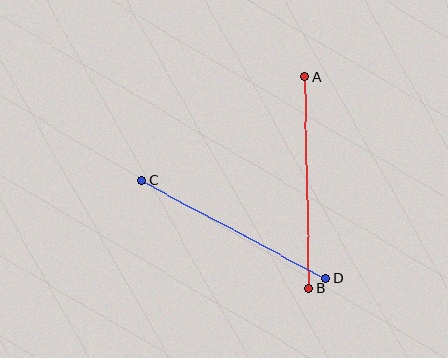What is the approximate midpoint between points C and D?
The midpoint is at approximately (234, 229) pixels.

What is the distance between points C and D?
The distance is approximately 208 pixels.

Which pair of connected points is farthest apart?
Points A and B are farthest apart.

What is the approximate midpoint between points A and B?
The midpoint is at approximately (307, 182) pixels.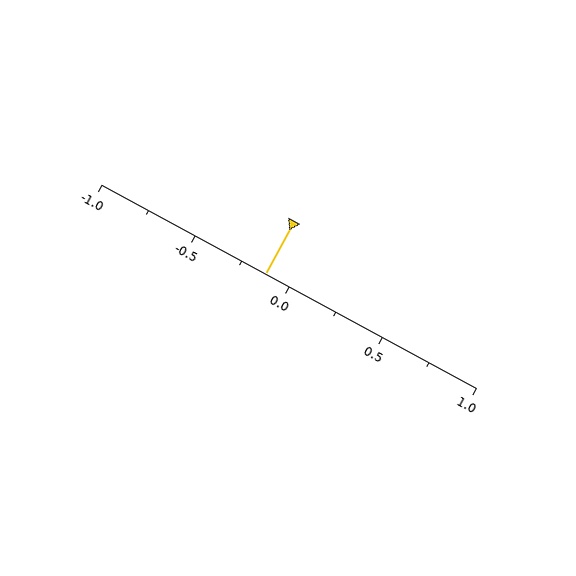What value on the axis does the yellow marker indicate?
The marker indicates approximately -0.12.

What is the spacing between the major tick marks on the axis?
The major ticks are spaced 0.5 apart.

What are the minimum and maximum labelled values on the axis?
The axis runs from -1.0 to 1.0.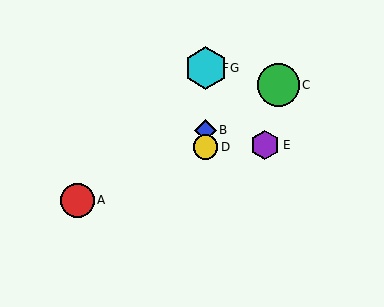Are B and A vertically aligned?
No, B is at x≈206 and A is at x≈77.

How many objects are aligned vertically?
4 objects (B, D, F, G) are aligned vertically.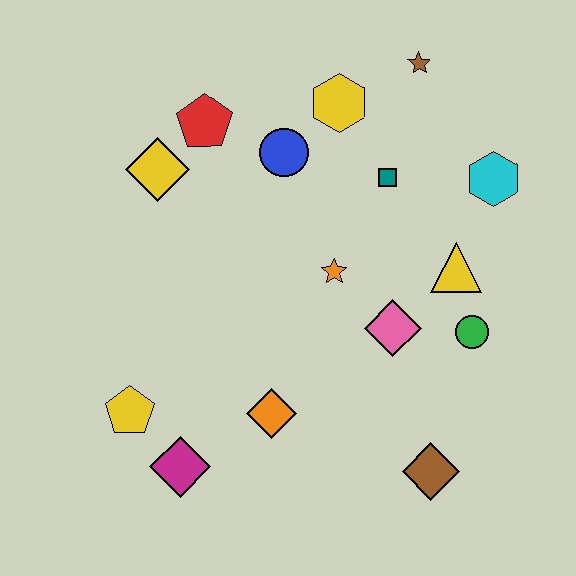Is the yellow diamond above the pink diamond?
Yes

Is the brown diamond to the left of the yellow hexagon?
No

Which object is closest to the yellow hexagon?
The blue circle is closest to the yellow hexagon.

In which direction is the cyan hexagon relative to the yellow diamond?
The cyan hexagon is to the right of the yellow diamond.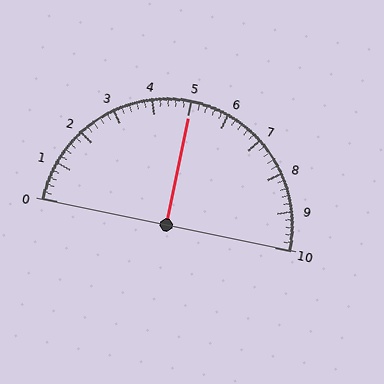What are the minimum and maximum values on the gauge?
The gauge ranges from 0 to 10.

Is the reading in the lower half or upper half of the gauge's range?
The reading is in the upper half of the range (0 to 10).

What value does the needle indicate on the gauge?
The needle indicates approximately 5.0.